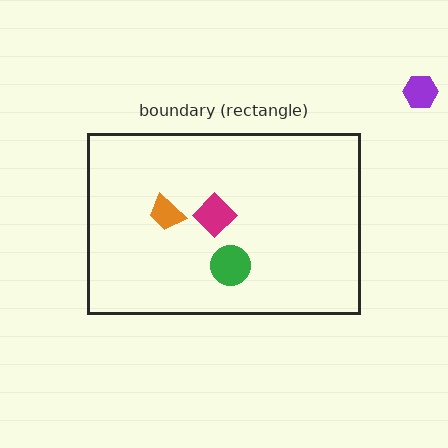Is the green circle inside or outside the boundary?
Inside.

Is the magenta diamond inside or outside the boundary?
Inside.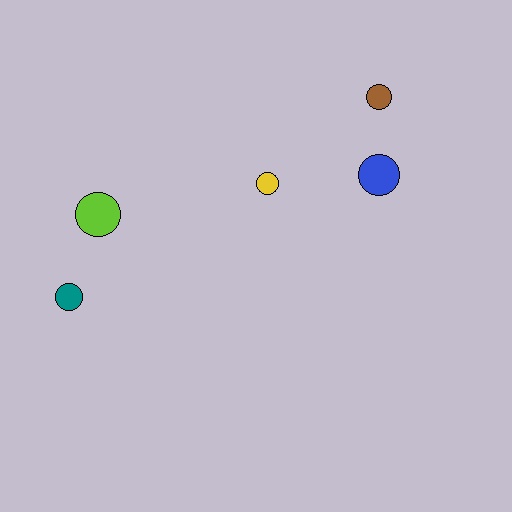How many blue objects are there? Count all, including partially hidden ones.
There is 1 blue object.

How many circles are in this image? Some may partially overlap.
There are 5 circles.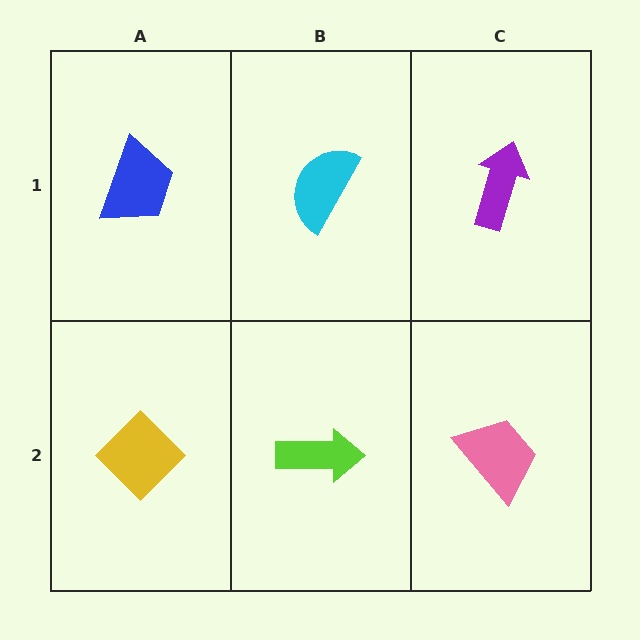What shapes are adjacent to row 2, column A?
A blue trapezoid (row 1, column A), a lime arrow (row 2, column B).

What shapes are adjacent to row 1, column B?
A lime arrow (row 2, column B), a blue trapezoid (row 1, column A), a purple arrow (row 1, column C).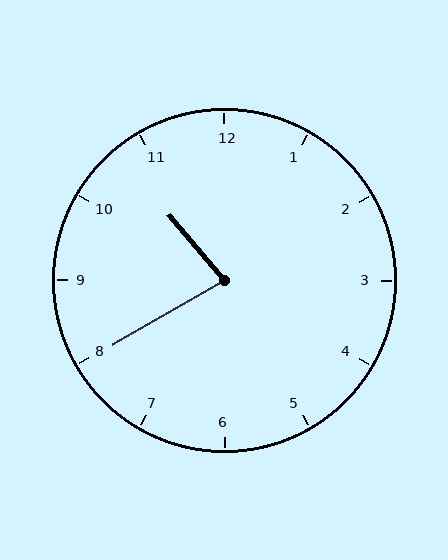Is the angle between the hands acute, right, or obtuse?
It is acute.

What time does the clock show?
10:40.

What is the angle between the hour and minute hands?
Approximately 80 degrees.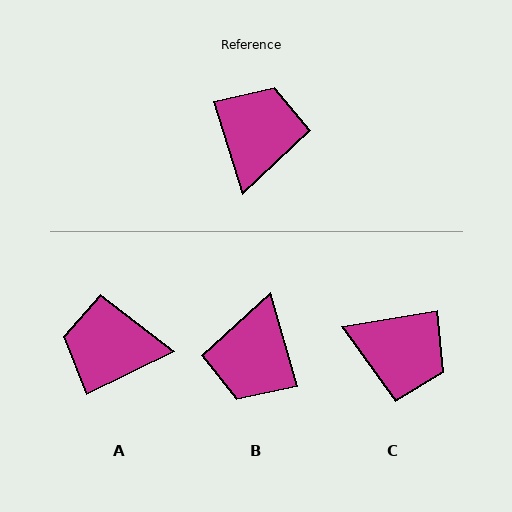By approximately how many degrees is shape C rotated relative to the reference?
Approximately 98 degrees clockwise.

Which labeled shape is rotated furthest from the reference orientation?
B, about 178 degrees away.